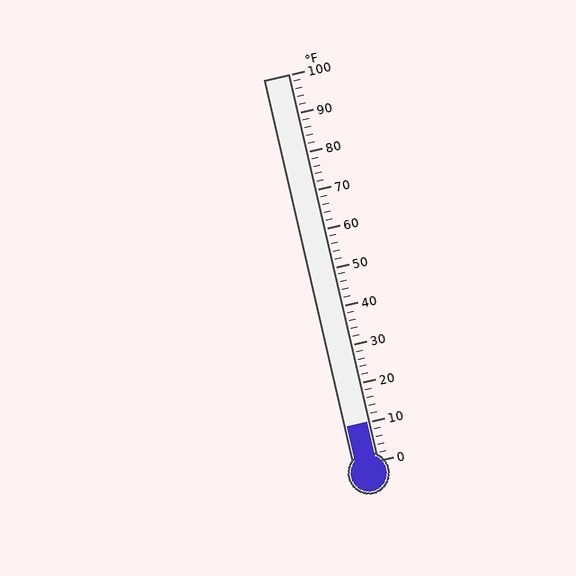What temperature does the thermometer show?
The thermometer shows approximately 10°F.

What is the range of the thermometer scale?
The thermometer scale ranges from 0°F to 100°F.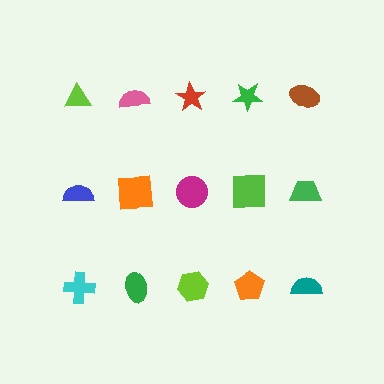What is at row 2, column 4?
A lime square.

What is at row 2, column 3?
A magenta circle.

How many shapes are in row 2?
5 shapes.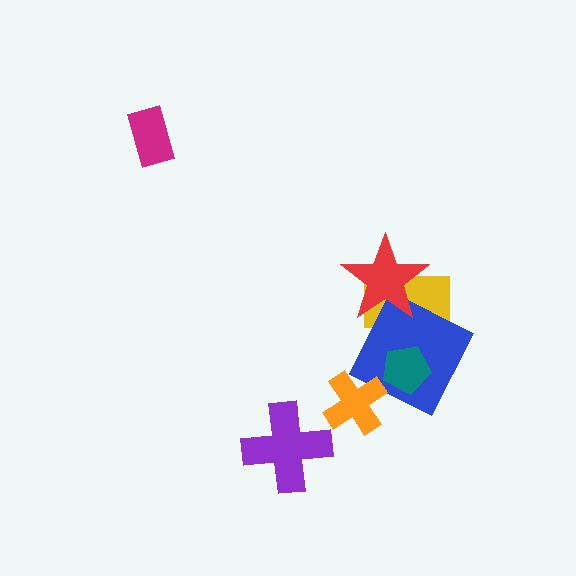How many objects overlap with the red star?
2 objects overlap with the red star.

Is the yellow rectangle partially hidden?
Yes, it is partially covered by another shape.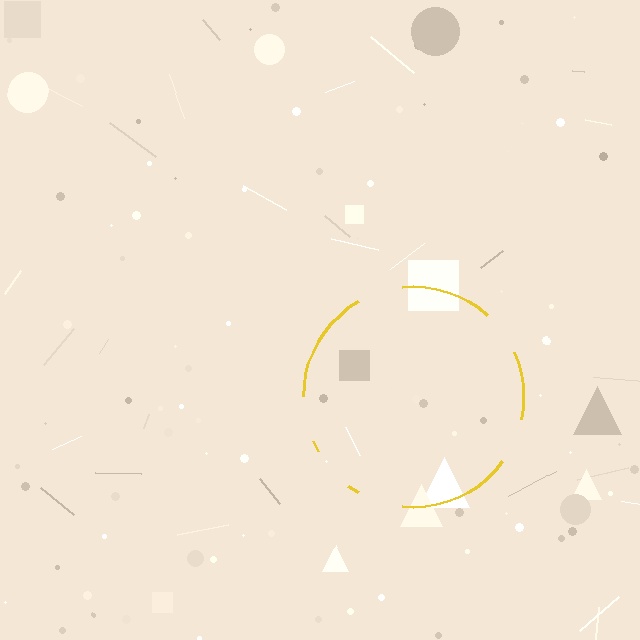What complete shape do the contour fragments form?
The contour fragments form a circle.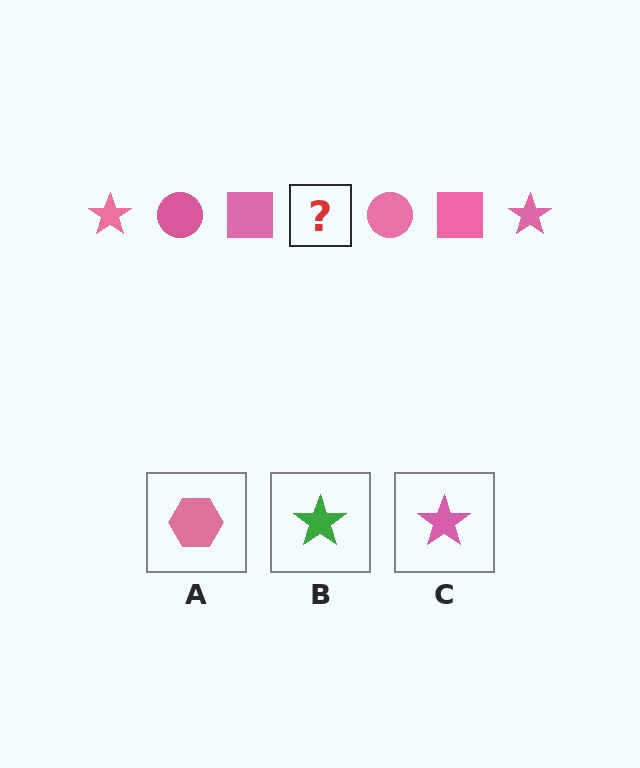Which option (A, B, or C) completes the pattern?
C.